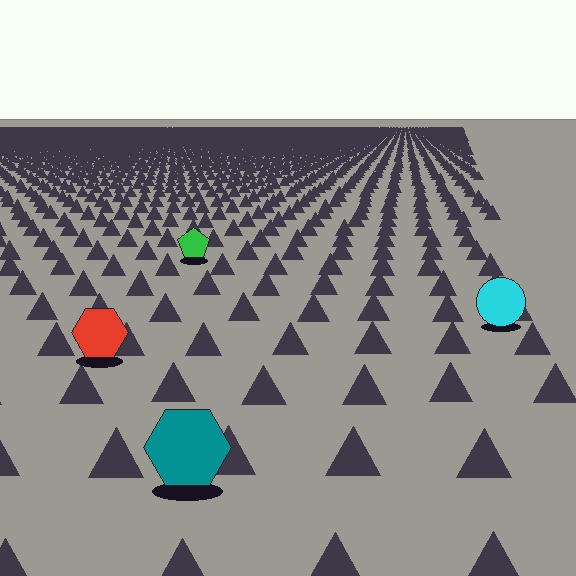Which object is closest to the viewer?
The teal hexagon is closest. The texture marks near it are larger and more spread out.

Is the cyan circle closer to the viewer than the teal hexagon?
No. The teal hexagon is closer — you can tell from the texture gradient: the ground texture is coarser near it.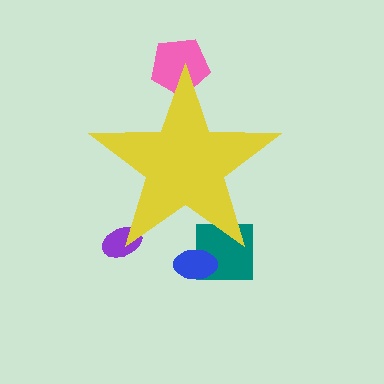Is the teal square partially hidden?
Yes, the teal square is partially hidden behind the yellow star.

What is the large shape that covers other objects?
A yellow star.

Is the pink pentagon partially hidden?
Yes, the pink pentagon is partially hidden behind the yellow star.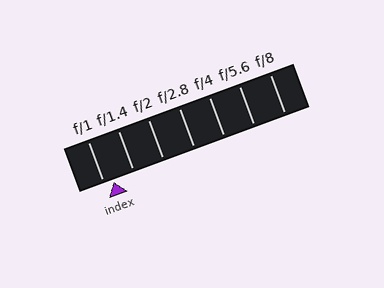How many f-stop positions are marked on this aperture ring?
There are 7 f-stop positions marked.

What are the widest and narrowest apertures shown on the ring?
The widest aperture shown is f/1 and the narrowest is f/8.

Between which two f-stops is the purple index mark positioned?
The index mark is between f/1 and f/1.4.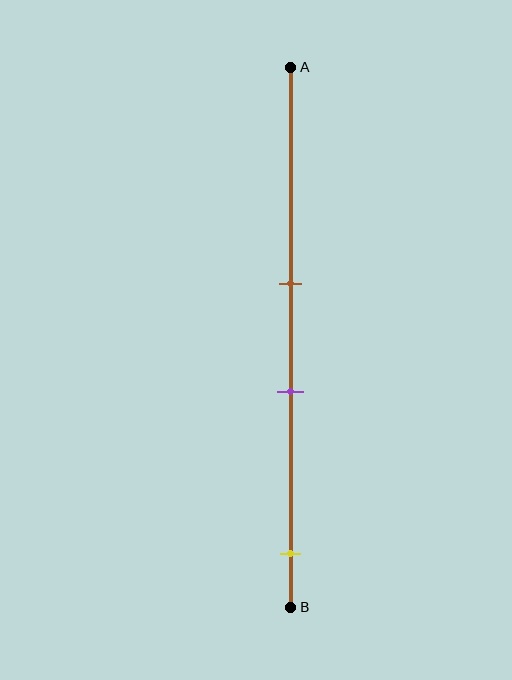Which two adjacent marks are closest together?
The brown and purple marks are the closest adjacent pair.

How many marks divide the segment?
There are 3 marks dividing the segment.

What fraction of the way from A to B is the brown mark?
The brown mark is approximately 40% (0.4) of the way from A to B.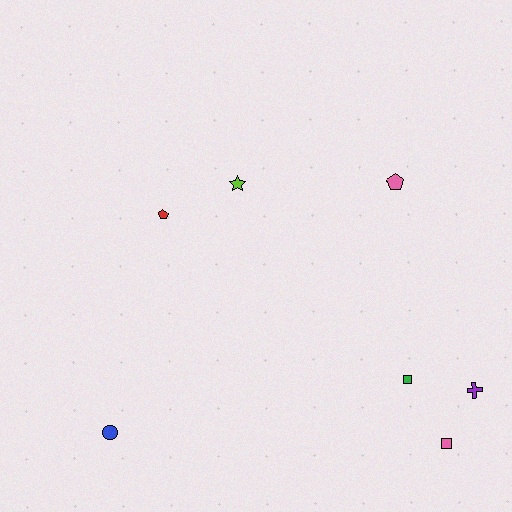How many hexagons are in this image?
There are no hexagons.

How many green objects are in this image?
There is 1 green object.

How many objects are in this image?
There are 7 objects.